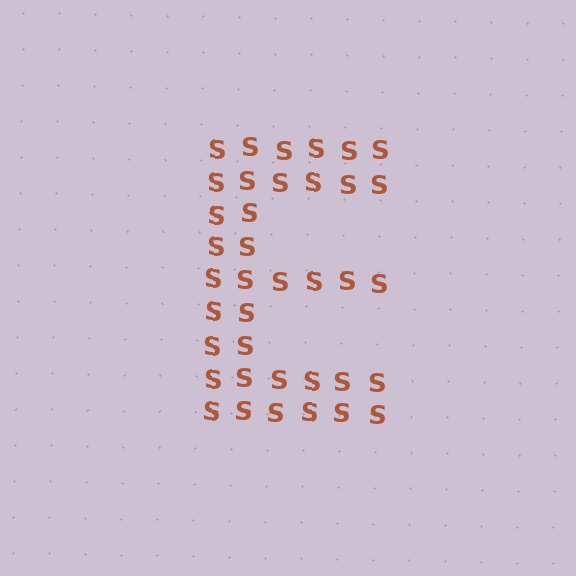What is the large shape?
The large shape is the letter E.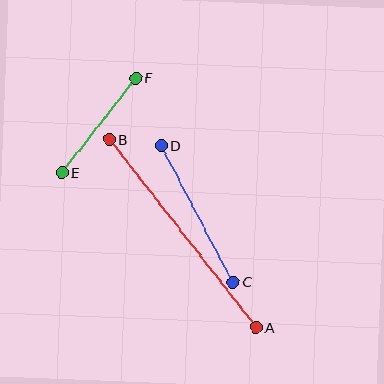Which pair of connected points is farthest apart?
Points A and B are farthest apart.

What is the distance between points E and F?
The distance is approximately 120 pixels.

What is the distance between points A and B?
The distance is approximately 238 pixels.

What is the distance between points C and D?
The distance is approximately 154 pixels.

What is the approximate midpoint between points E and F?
The midpoint is at approximately (99, 125) pixels.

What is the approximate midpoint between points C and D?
The midpoint is at approximately (197, 214) pixels.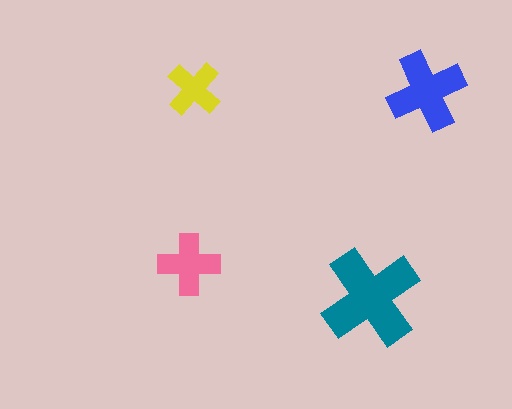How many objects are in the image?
There are 4 objects in the image.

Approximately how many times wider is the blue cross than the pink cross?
About 1.5 times wider.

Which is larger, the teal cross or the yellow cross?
The teal one.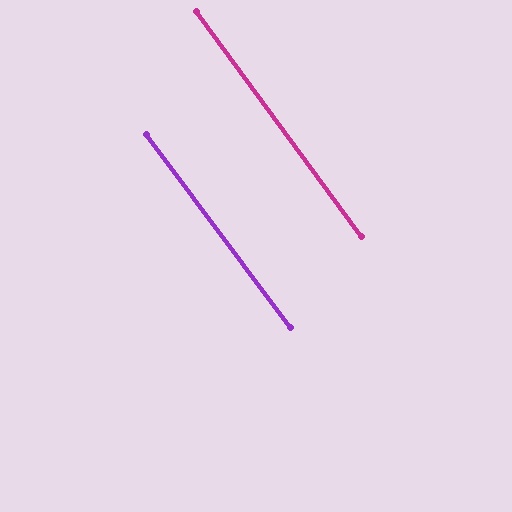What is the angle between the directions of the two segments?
Approximately 0 degrees.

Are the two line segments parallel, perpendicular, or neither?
Parallel — their directions differ by only 0.3°.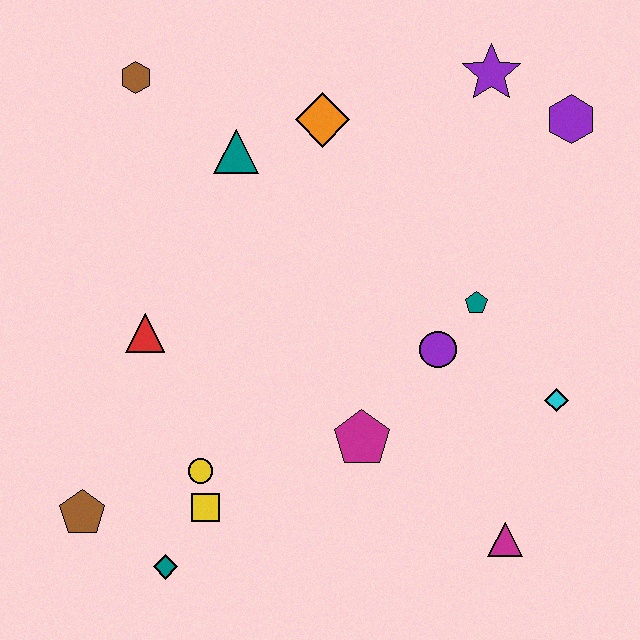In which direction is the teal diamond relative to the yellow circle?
The teal diamond is below the yellow circle.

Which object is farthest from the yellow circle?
The purple hexagon is farthest from the yellow circle.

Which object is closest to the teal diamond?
The yellow square is closest to the teal diamond.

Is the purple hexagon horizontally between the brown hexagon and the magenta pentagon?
No